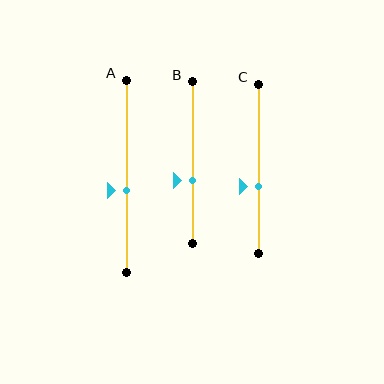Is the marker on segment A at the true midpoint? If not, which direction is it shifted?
No, the marker on segment A is shifted downward by about 8% of the segment length.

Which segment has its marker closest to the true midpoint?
Segment A has its marker closest to the true midpoint.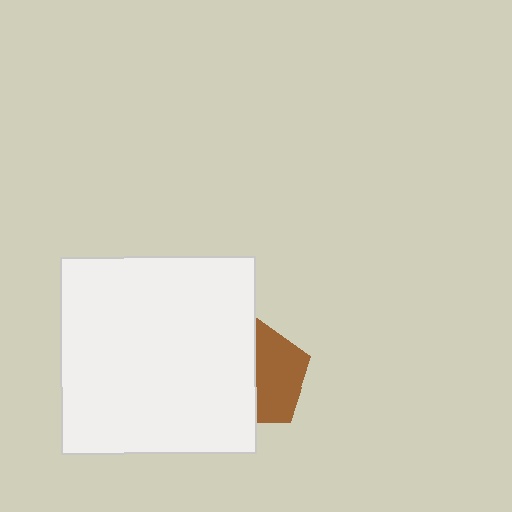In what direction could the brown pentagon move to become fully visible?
The brown pentagon could move right. That would shift it out from behind the white rectangle entirely.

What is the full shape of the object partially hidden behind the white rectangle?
The partially hidden object is a brown pentagon.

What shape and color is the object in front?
The object in front is a white rectangle.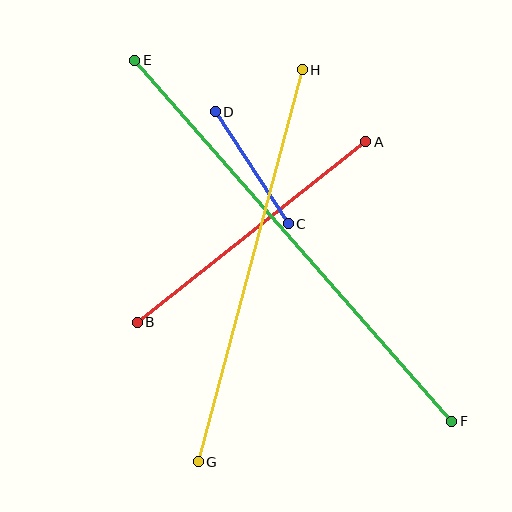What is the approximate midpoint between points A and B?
The midpoint is at approximately (252, 232) pixels.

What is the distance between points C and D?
The distance is approximately 134 pixels.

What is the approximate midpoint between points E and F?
The midpoint is at approximately (293, 241) pixels.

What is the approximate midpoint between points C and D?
The midpoint is at approximately (252, 168) pixels.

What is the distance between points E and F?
The distance is approximately 481 pixels.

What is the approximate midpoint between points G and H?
The midpoint is at approximately (250, 266) pixels.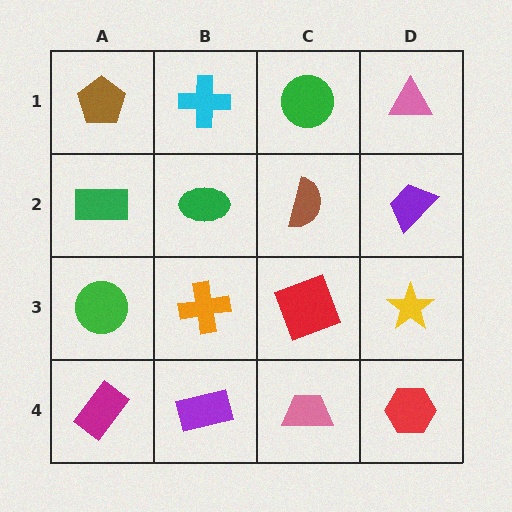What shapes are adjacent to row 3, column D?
A purple trapezoid (row 2, column D), a red hexagon (row 4, column D), a red square (row 3, column C).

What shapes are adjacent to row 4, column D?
A yellow star (row 3, column D), a pink trapezoid (row 4, column C).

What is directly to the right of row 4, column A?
A purple rectangle.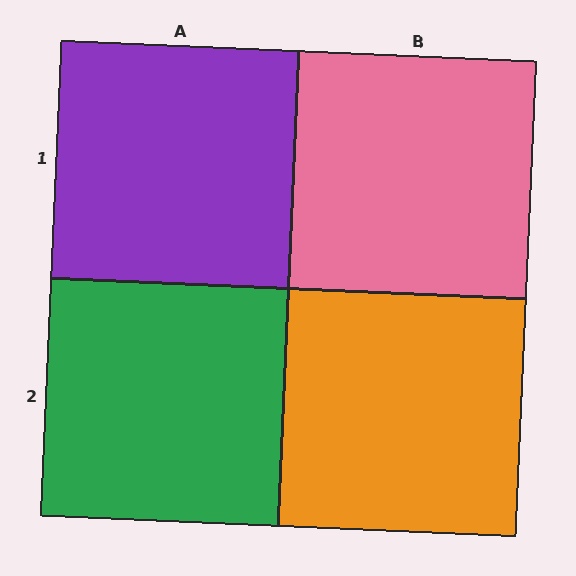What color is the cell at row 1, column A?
Purple.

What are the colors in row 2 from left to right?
Green, orange.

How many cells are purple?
1 cell is purple.